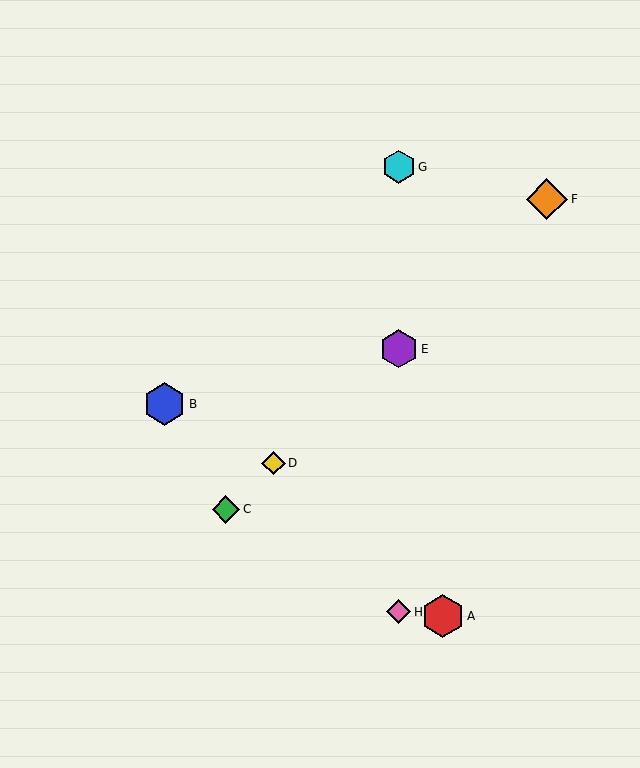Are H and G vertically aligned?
Yes, both are at x≈399.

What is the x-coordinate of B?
Object B is at x≈165.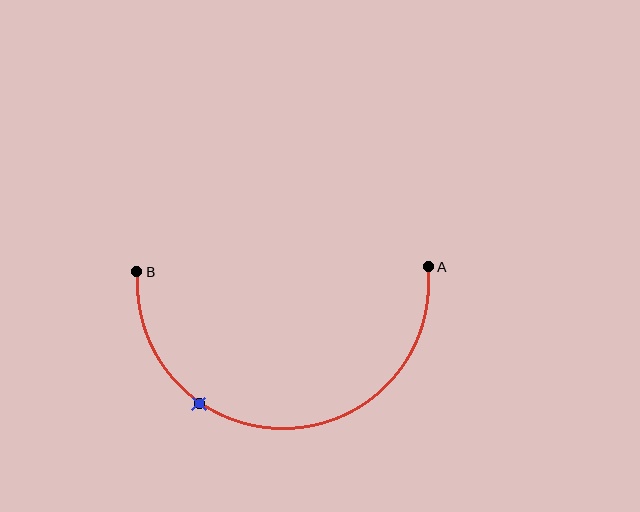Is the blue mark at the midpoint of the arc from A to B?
No. The blue mark lies on the arc but is closer to endpoint B. The arc midpoint would be at the point on the curve equidistant along the arc from both A and B.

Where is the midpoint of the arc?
The arc midpoint is the point on the curve farthest from the straight line joining A and B. It sits below that line.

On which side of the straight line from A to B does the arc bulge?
The arc bulges below the straight line connecting A and B.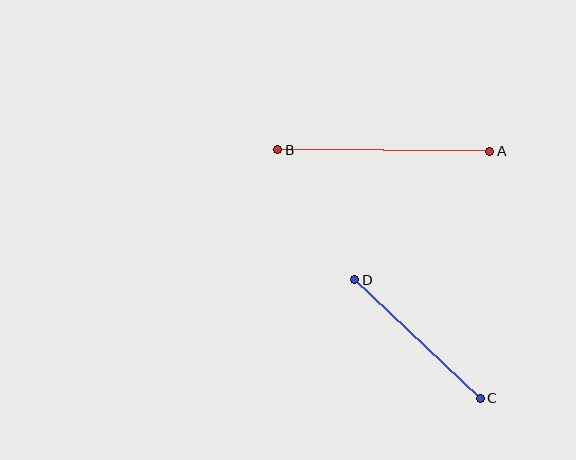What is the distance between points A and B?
The distance is approximately 212 pixels.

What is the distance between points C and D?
The distance is approximately 172 pixels.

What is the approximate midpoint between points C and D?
The midpoint is at approximately (418, 339) pixels.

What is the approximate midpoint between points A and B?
The midpoint is at approximately (384, 150) pixels.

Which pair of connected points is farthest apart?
Points A and B are farthest apart.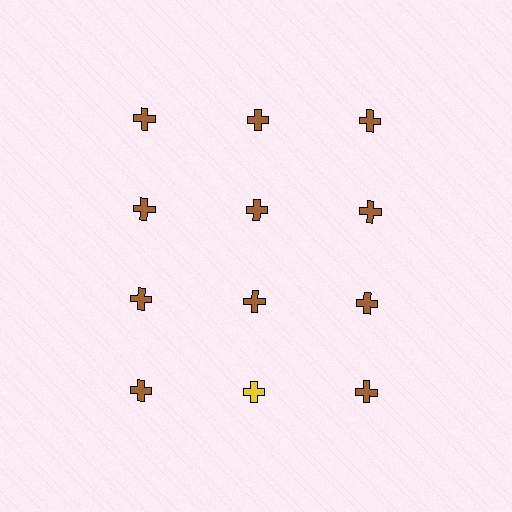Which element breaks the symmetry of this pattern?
The yellow cross in the fourth row, second from left column breaks the symmetry. All other shapes are brown crosses.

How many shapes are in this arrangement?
There are 12 shapes arranged in a grid pattern.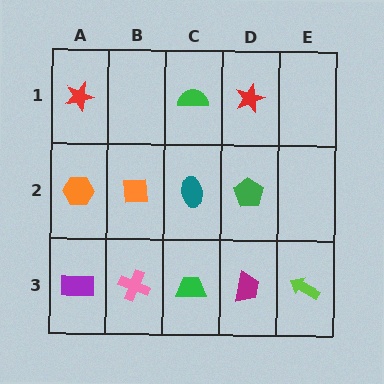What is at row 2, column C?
A teal ellipse.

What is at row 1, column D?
A red star.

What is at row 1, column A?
A red star.